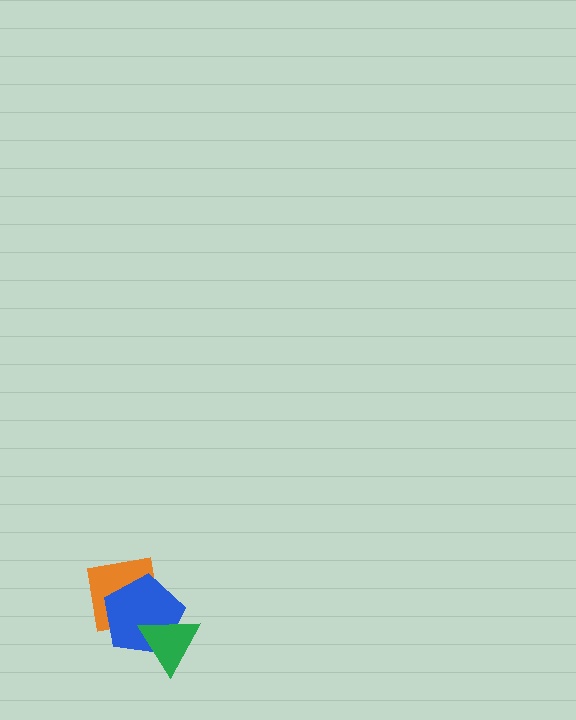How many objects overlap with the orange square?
2 objects overlap with the orange square.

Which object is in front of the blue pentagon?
The green triangle is in front of the blue pentagon.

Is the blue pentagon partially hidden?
Yes, it is partially covered by another shape.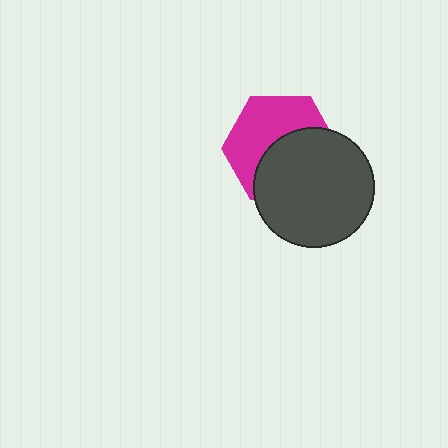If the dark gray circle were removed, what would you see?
You would see the complete magenta hexagon.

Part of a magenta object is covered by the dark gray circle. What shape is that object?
It is a hexagon.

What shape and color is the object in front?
The object in front is a dark gray circle.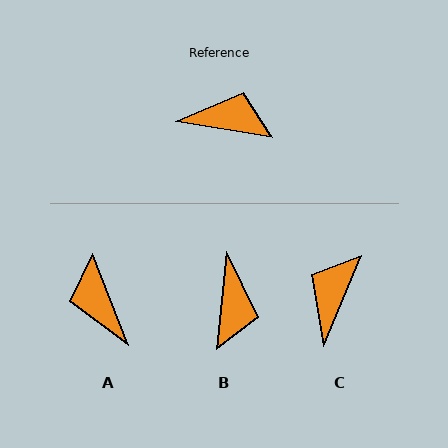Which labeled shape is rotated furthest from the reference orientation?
A, about 121 degrees away.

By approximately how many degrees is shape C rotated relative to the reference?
Approximately 77 degrees counter-clockwise.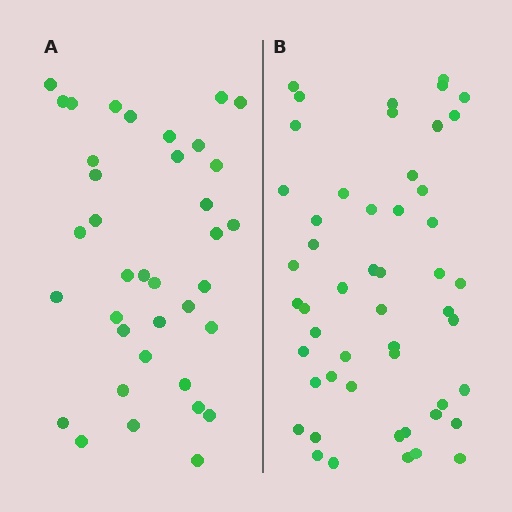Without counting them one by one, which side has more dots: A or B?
Region B (the right region) has more dots.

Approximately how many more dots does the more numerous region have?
Region B has approximately 15 more dots than region A.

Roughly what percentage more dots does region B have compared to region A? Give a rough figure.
About 40% more.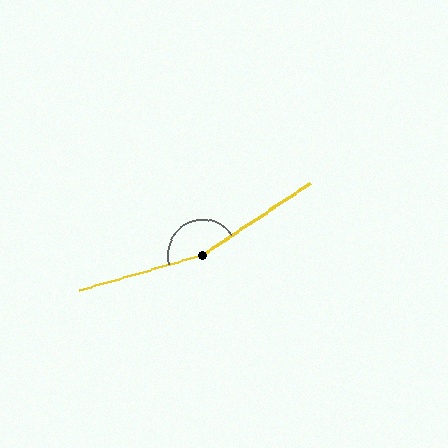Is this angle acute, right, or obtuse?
It is obtuse.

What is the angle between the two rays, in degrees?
Approximately 162 degrees.